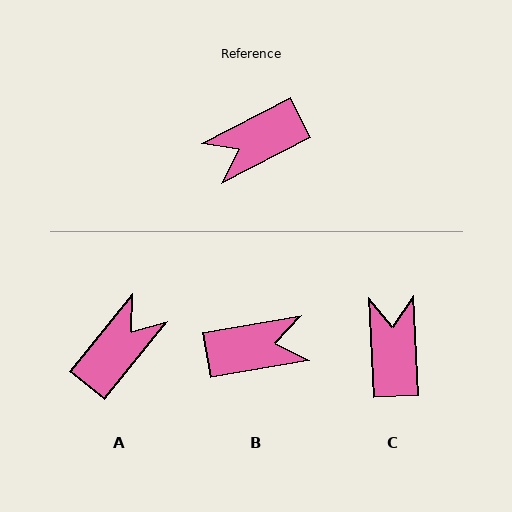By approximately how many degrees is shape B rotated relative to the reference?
Approximately 163 degrees counter-clockwise.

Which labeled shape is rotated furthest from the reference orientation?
B, about 163 degrees away.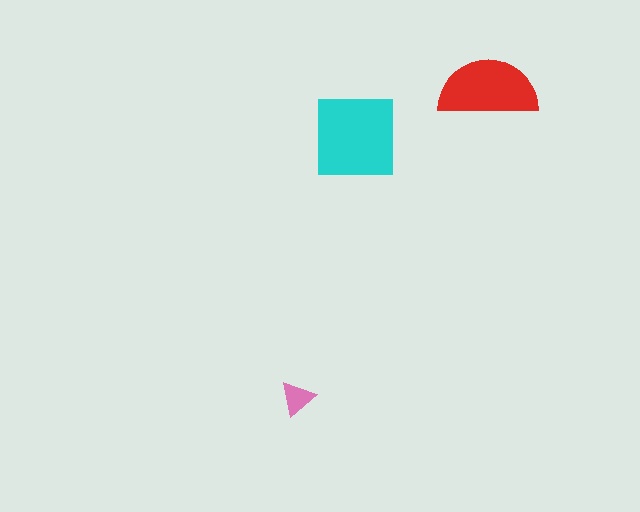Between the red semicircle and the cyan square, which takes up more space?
The cyan square.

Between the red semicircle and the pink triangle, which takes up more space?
The red semicircle.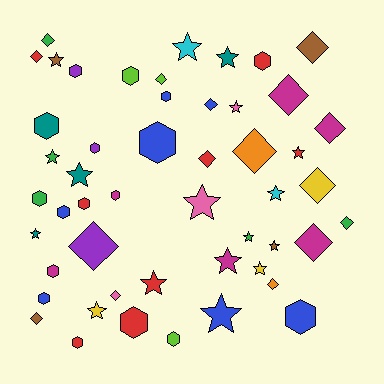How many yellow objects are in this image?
There are 3 yellow objects.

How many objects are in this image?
There are 50 objects.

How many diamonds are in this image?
There are 16 diamonds.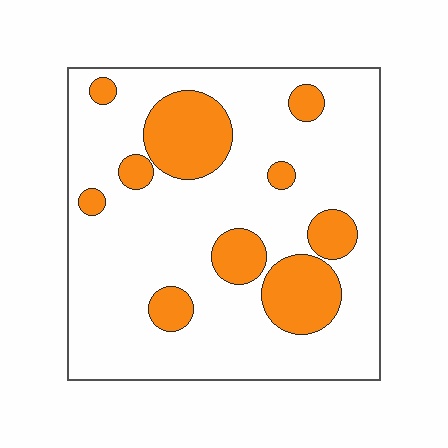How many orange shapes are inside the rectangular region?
10.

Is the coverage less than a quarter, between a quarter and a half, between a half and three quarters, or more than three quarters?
Less than a quarter.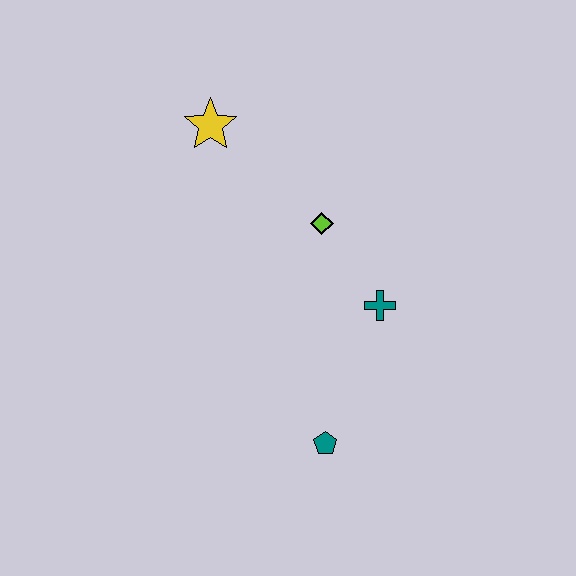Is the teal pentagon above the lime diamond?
No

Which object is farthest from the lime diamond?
The teal pentagon is farthest from the lime diamond.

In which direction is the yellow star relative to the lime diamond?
The yellow star is to the left of the lime diamond.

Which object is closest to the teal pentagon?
The teal cross is closest to the teal pentagon.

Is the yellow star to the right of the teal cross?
No